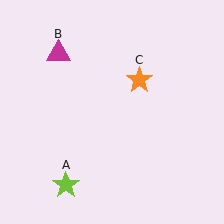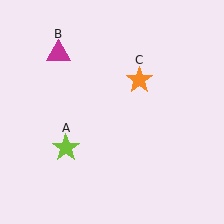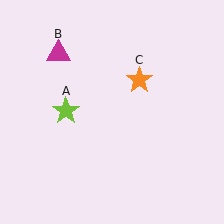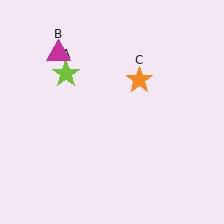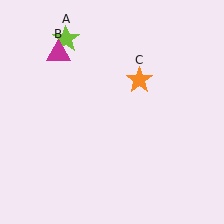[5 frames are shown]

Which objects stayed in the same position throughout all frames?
Magenta triangle (object B) and orange star (object C) remained stationary.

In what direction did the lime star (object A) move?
The lime star (object A) moved up.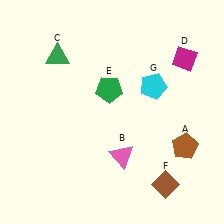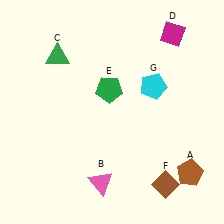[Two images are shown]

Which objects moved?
The objects that moved are: the brown pentagon (A), the pink triangle (B), the magenta diamond (D).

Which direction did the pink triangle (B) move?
The pink triangle (B) moved down.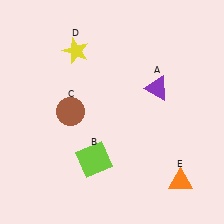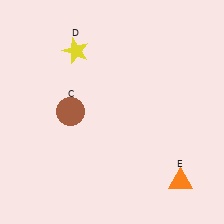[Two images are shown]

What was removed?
The lime square (B), the purple triangle (A) were removed in Image 2.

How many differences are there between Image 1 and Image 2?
There are 2 differences between the two images.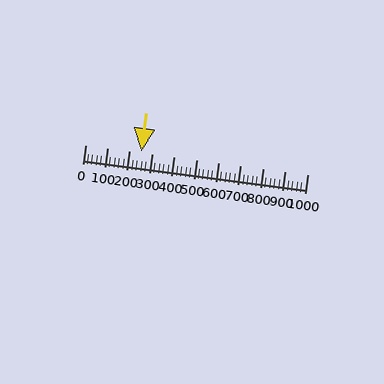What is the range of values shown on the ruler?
The ruler shows values from 0 to 1000.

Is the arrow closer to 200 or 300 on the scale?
The arrow is closer to 300.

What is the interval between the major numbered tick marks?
The major tick marks are spaced 100 units apart.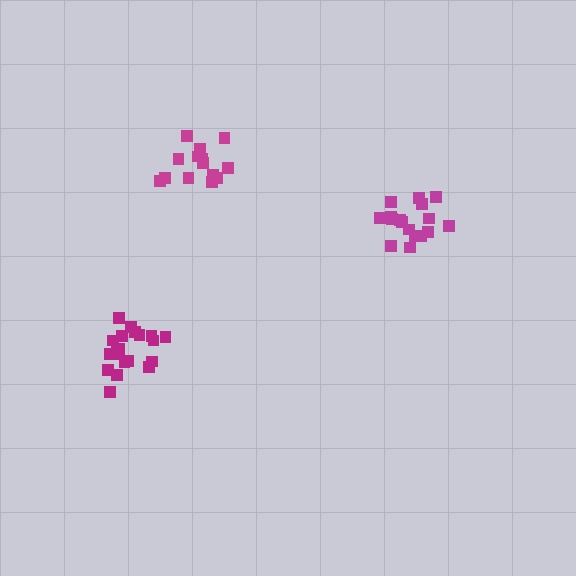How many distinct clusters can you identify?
There are 3 distinct clusters.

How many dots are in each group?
Group 1: 14 dots, Group 2: 20 dots, Group 3: 17 dots (51 total).